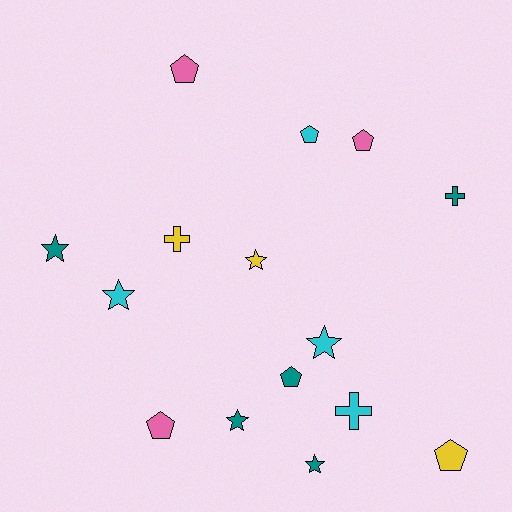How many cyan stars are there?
There are 2 cyan stars.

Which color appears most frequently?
Teal, with 5 objects.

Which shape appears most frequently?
Star, with 6 objects.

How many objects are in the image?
There are 15 objects.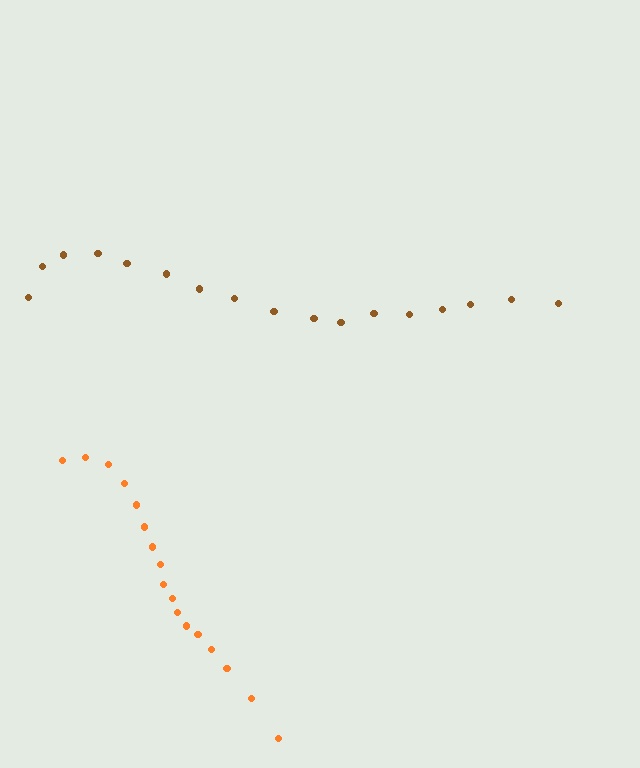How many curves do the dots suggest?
There are 2 distinct paths.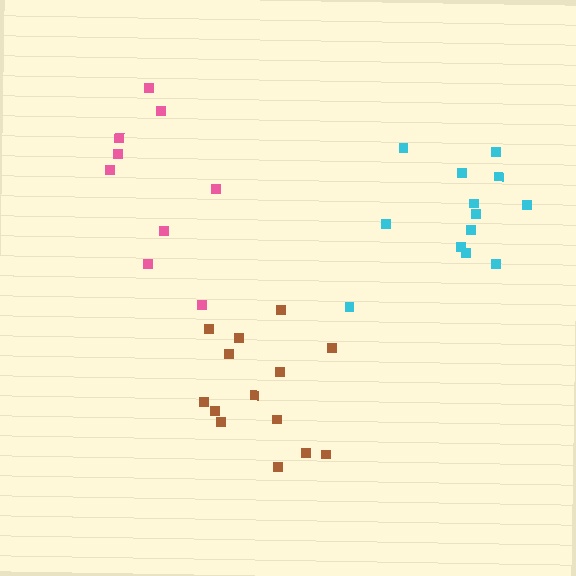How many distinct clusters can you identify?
There are 3 distinct clusters.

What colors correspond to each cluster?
The clusters are colored: brown, cyan, pink.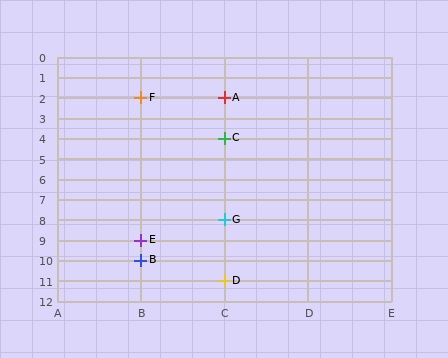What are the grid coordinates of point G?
Point G is at grid coordinates (C, 8).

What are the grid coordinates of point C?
Point C is at grid coordinates (C, 4).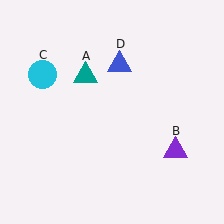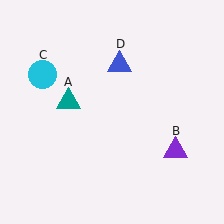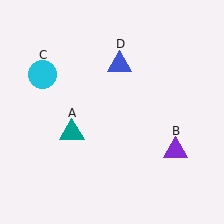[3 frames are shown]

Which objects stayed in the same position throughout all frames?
Purple triangle (object B) and cyan circle (object C) and blue triangle (object D) remained stationary.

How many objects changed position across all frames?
1 object changed position: teal triangle (object A).